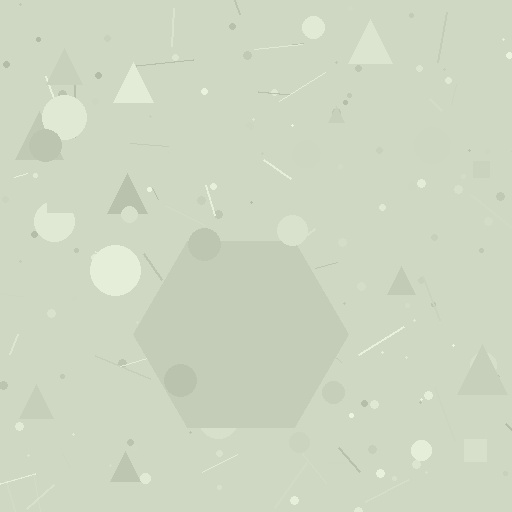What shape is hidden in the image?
A hexagon is hidden in the image.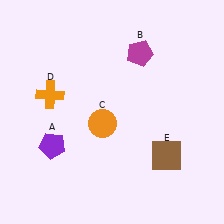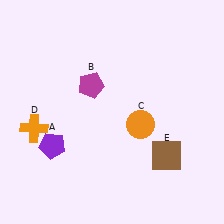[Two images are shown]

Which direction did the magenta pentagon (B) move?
The magenta pentagon (B) moved left.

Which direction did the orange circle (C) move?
The orange circle (C) moved right.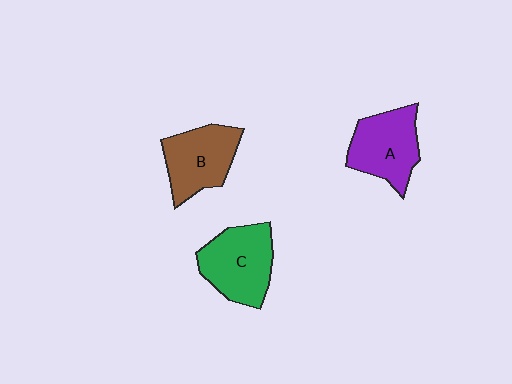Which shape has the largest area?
Shape C (green).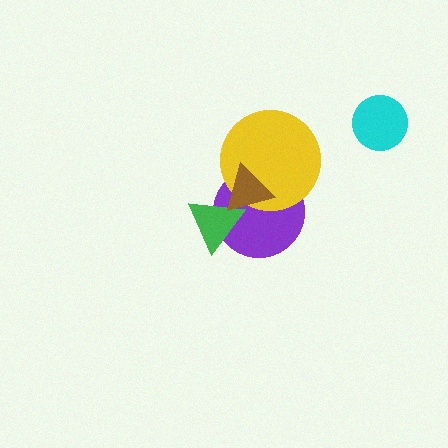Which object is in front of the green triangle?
The brown triangle is in front of the green triangle.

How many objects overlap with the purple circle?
3 objects overlap with the purple circle.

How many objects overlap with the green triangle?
2 objects overlap with the green triangle.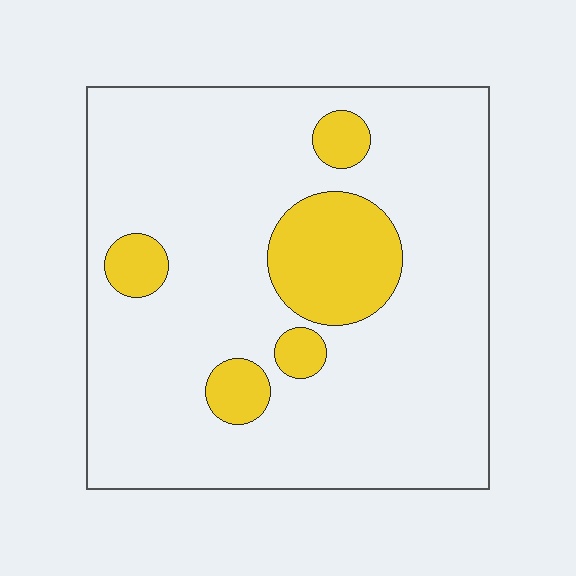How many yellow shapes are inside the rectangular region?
5.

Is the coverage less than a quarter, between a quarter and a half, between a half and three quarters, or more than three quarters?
Less than a quarter.